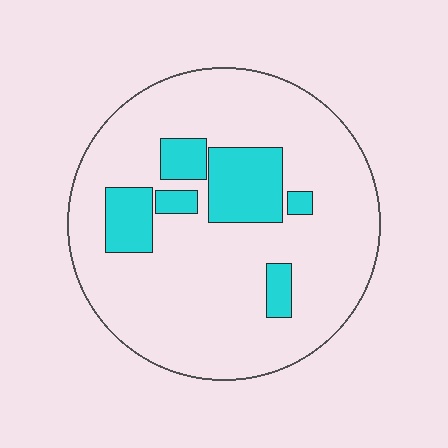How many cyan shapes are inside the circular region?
6.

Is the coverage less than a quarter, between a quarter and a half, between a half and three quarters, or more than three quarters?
Less than a quarter.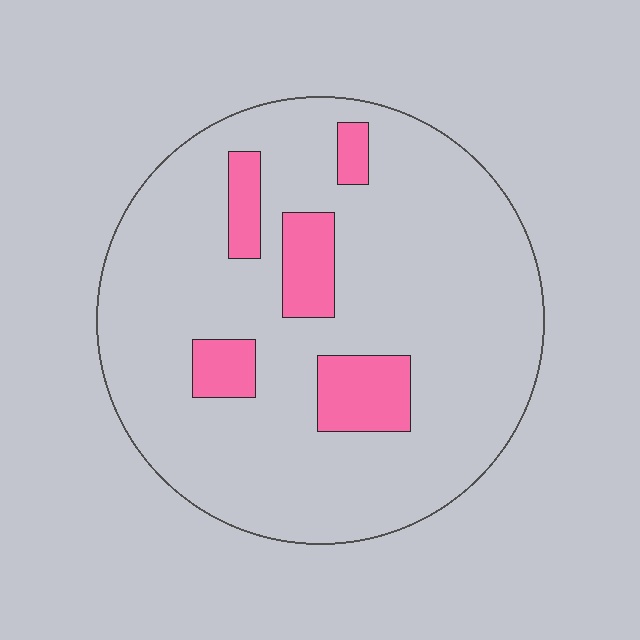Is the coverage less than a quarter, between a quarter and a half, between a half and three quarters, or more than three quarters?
Less than a quarter.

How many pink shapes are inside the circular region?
5.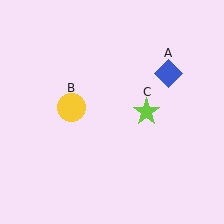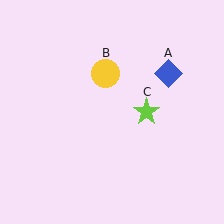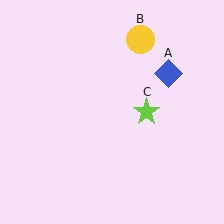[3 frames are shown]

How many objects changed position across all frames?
1 object changed position: yellow circle (object B).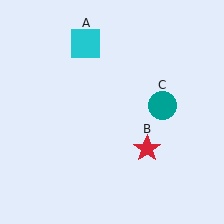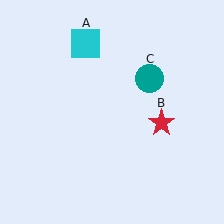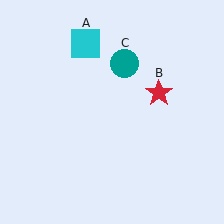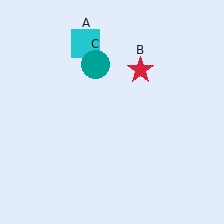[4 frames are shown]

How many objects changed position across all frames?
2 objects changed position: red star (object B), teal circle (object C).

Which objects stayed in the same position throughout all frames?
Cyan square (object A) remained stationary.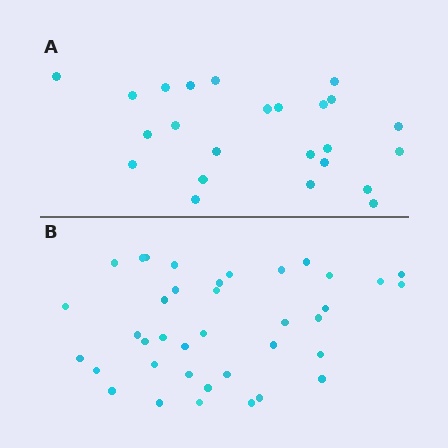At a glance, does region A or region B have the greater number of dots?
Region B (the bottom region) has more dots.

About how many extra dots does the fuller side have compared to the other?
Region B has approximately 15 more dots than region A.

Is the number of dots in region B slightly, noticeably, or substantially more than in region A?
Region B has substantially more. The ratio is roughly 1.6 to 1.